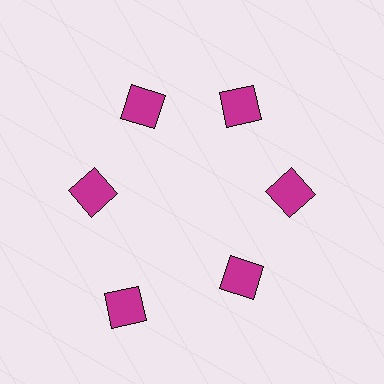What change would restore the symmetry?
The symmetry would be restored by moving it inward, back onto the ring so that all 6 squares sit at equal angles and equal distance from the center.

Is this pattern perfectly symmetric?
No. The 6 magenta squares are arranged in a ring, but one element near the 7 o'clock position is pushed outward from the center, breaking the 6-fold rotational symmetry.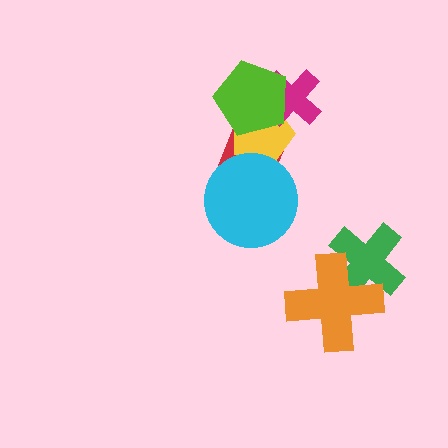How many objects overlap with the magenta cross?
2 objects overlap with the magenta cross.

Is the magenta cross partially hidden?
Yes, it is partially covered by another shape.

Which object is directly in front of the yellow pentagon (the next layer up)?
The cyan circle is directly in front of the yellow pentagon.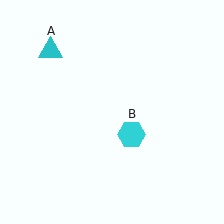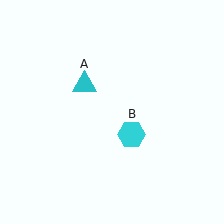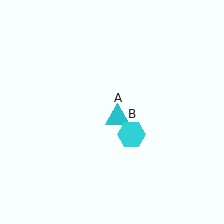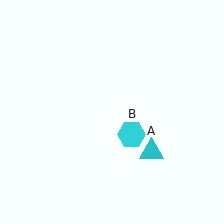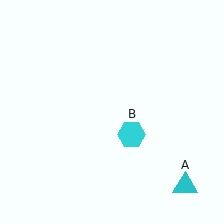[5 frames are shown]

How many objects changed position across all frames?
1 object changed position: cyan triangle (object A).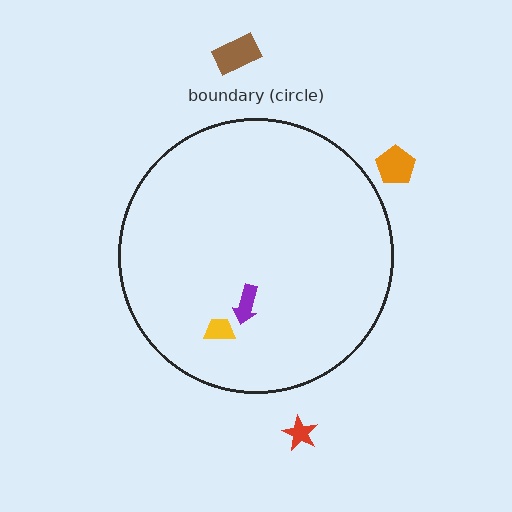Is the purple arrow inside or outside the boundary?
Inside.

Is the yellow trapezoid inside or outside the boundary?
Inside.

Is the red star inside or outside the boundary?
Outside.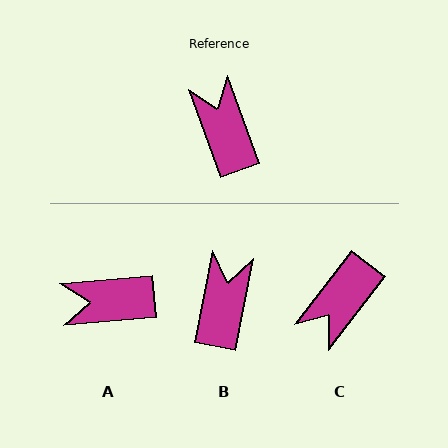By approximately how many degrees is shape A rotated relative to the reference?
Approximately 75 degrees counter-clockwise.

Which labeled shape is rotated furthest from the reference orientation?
C, about 123 degrees away.